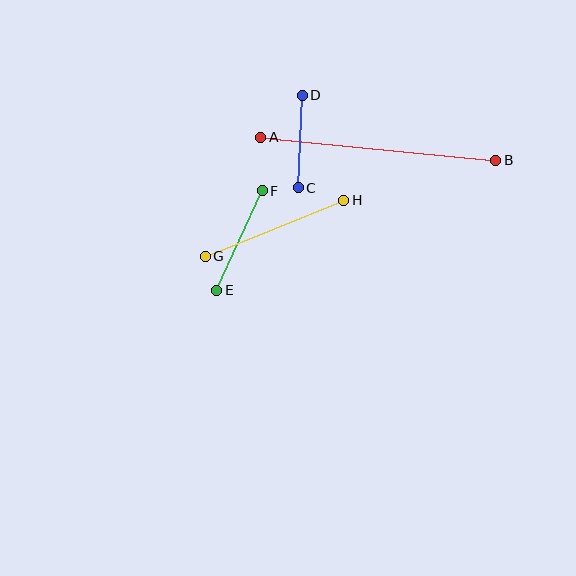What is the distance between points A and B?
The distance is approximately 236 pixels.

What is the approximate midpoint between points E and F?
The midpoint is at approximately (239, 240) pixels.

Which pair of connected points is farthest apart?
Points A and B are farthest apart.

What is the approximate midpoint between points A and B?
The midpoint is at approximately (378, 149) pixels.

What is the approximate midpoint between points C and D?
The midpoint is at approximately (300, 142) pixels.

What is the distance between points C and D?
The distance is approximately 93 pixels.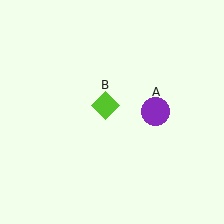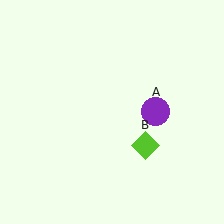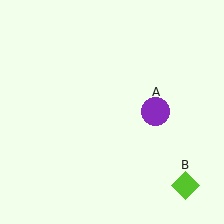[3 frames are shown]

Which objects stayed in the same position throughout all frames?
Purple circle (object A) remained stationary.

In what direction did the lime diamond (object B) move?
The lime diamond (object B) moved down and to the right.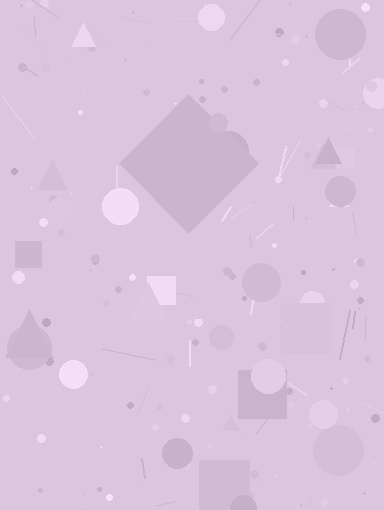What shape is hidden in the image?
A diamond is hidden in the image.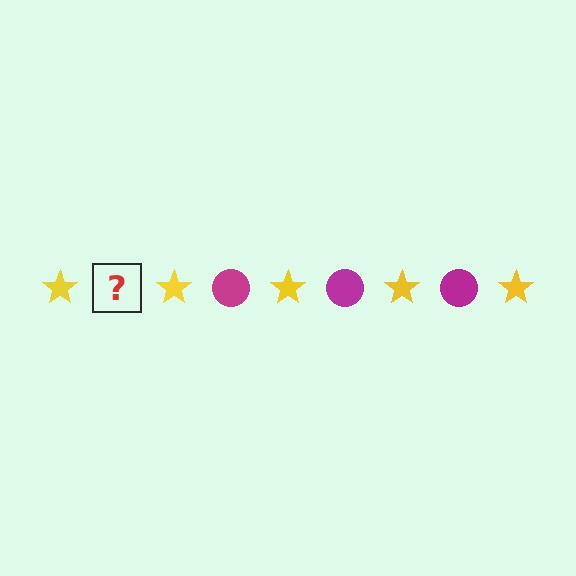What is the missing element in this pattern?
The missing element is a magenta circle.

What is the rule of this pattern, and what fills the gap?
The rule is that the pattern alternates between yellow star and magenta circle. The gap should be filled with a magenta circle.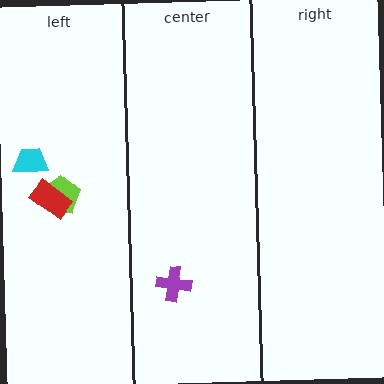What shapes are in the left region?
The lime pentagon, the cyan trapezoid, the red rectangle.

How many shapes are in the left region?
3.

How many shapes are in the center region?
1.